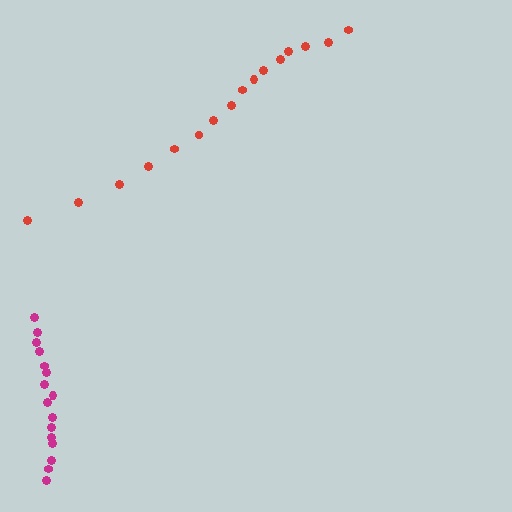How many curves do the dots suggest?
There are 2 distinct paths.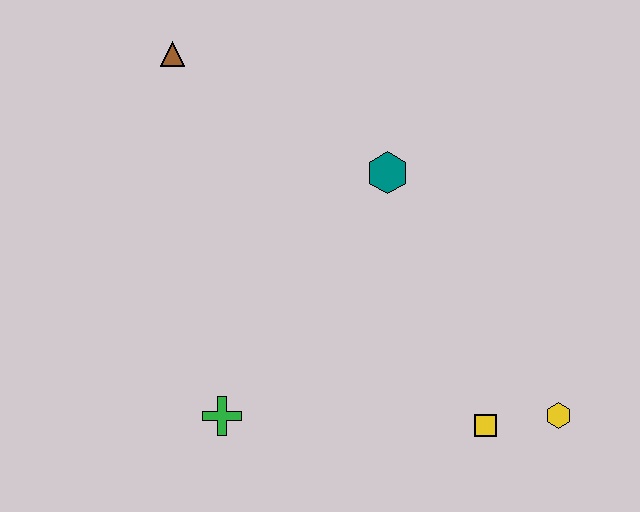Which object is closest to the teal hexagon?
The brown triangle is closest to the teal hexagon.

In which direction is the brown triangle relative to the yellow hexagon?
The brown triangle is to the left of the yellow hexagon.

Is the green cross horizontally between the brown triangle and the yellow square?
Yes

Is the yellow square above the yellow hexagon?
No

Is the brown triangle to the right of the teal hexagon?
No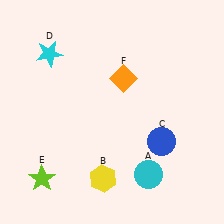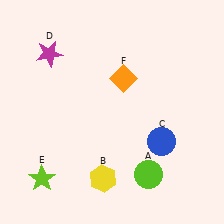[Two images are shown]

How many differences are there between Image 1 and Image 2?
There are 2 differences between the two images.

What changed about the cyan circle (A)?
In Image 1, A is cyan. In Image 2, it changed to lime.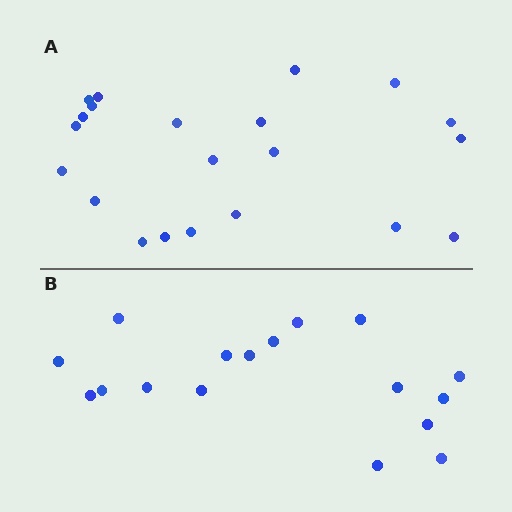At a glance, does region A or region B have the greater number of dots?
Region A (the top region) has more dots.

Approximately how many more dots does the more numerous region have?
Region A has about 4 more dots than region B.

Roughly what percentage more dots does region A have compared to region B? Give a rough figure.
About 25% more.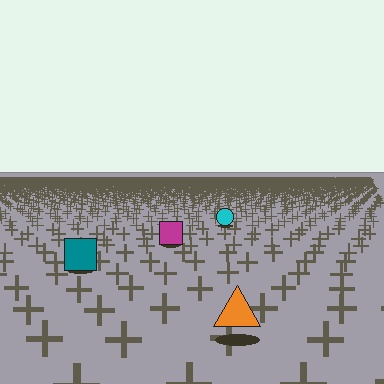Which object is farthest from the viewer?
The cyan circle is farthest from the viewer. It appears smaller and the ground texture around it is denser.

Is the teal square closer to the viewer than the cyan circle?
Yes. The teal square is closer — you can tell from the texture gradient: the ground texture is coarser near it.